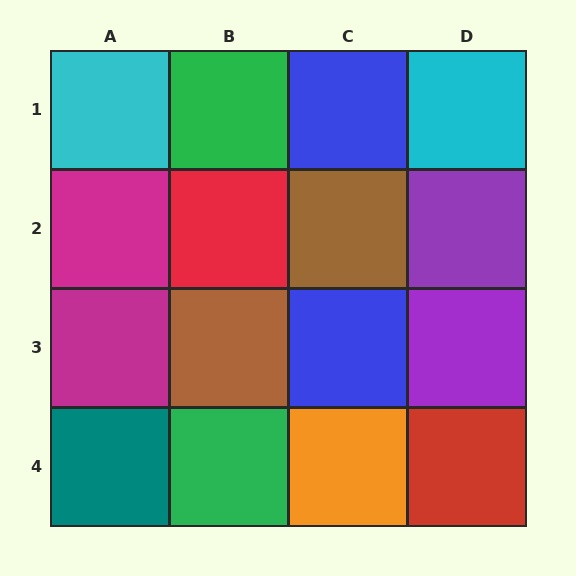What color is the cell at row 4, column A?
Teal.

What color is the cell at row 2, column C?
Brown.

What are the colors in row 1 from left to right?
Cyan, green, blue, cyan.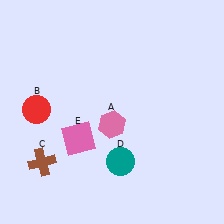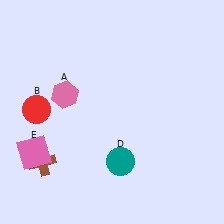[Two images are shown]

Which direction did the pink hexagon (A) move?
The pink hexagon (A) moved left.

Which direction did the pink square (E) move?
The pink square (E) moved left.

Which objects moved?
The objects that moved are: the pink hexagon (A), the pink square (E).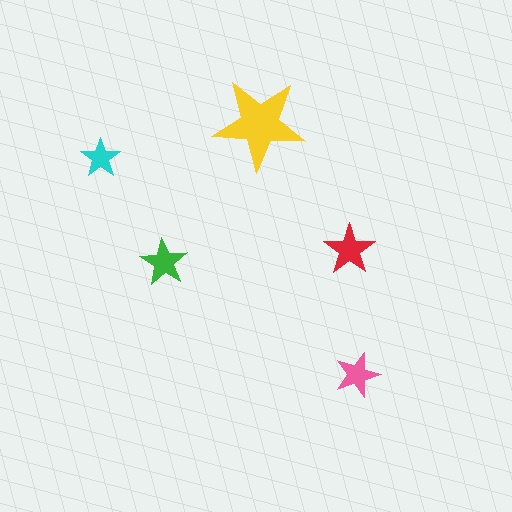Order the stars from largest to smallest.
the yellow one, the red one, the green one, the pink one, the cyan one.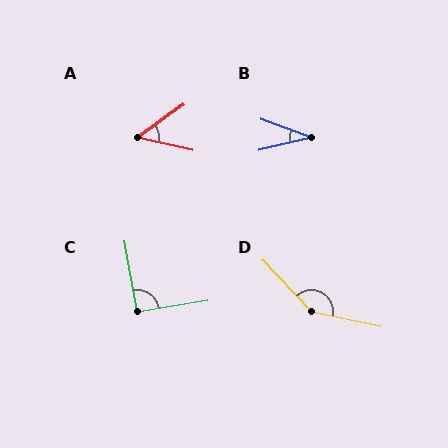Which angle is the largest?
D, at approximately 145 degrees.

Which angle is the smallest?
B, at approximately 34 degrees.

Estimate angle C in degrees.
Approximately 90 degrees.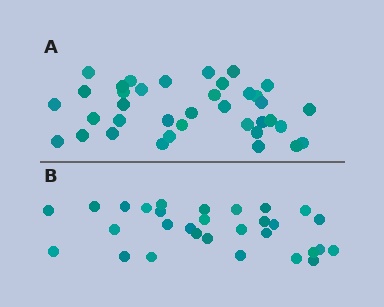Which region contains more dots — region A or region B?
Region A (the top region) has more dots.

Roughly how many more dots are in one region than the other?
Region A has roughly 8 or so more dots than region B.